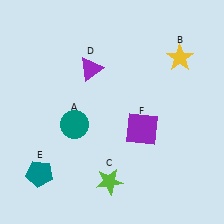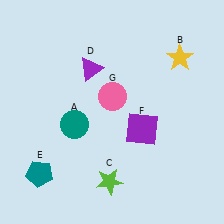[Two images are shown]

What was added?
A pink circle (G) was added in Image 2.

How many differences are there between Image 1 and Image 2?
There is 1 difference between the two images.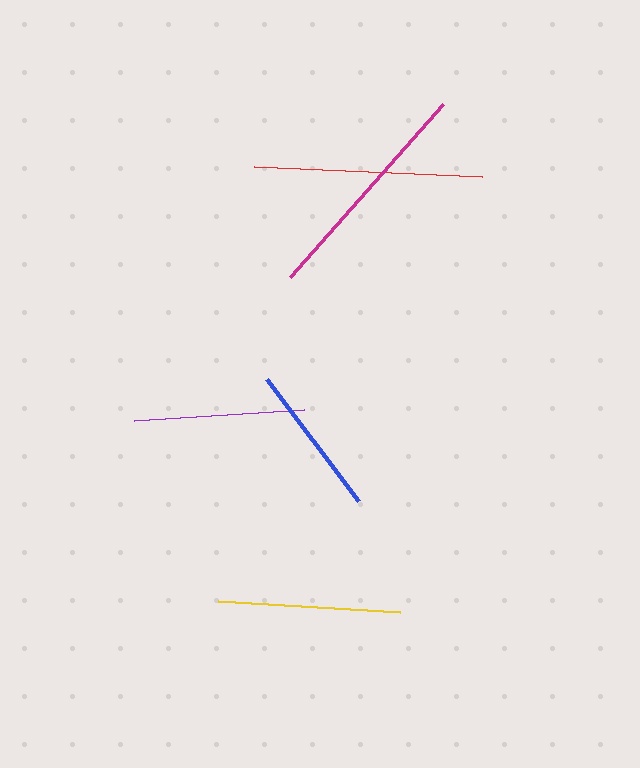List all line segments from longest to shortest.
From longest to shortest: magenta, red, yellow, purple, blue.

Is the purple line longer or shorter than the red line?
The red line is longer than the purple line.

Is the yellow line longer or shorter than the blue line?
The yellow line is longer than the blue line.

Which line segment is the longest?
The magenta line is the longest at approximately 231 pixels.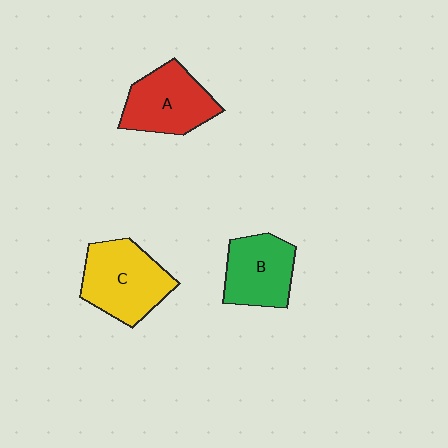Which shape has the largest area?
Shape C (yellow).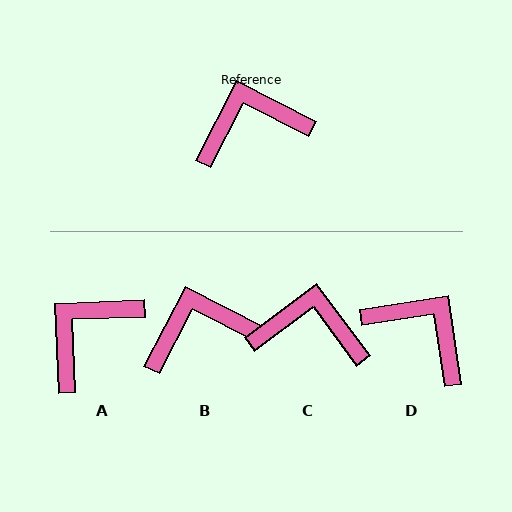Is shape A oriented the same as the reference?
No, it is off by about 29 degrees.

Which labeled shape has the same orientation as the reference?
B.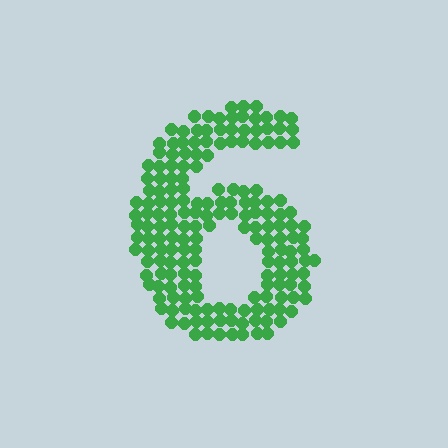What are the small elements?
The small elements are circles.